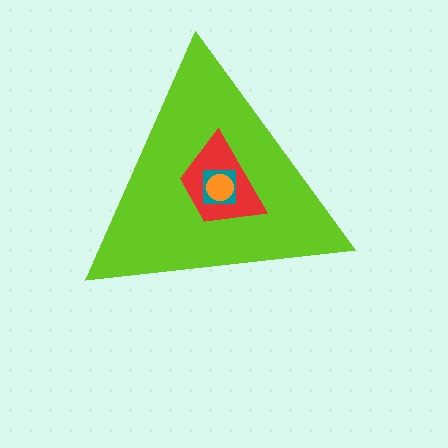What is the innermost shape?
The orange circle.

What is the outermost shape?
The lime triangle.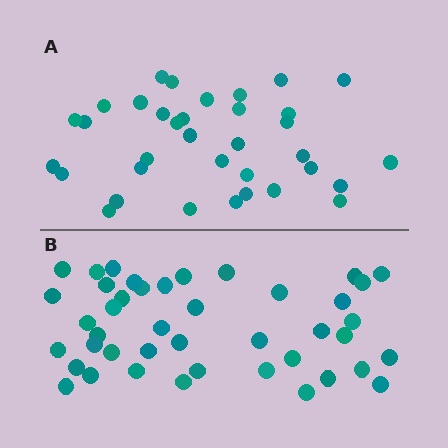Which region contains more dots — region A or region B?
Region B (the bottom region) has more dots.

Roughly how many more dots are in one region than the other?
Region B has roughly 8 or so more dots than region A.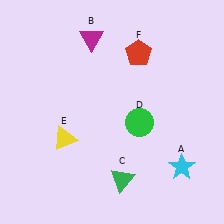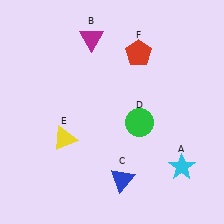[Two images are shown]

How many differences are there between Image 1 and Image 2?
There is 1 difference between the two images.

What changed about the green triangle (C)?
In Image 1, C is green. In Image 2, it changed to blue.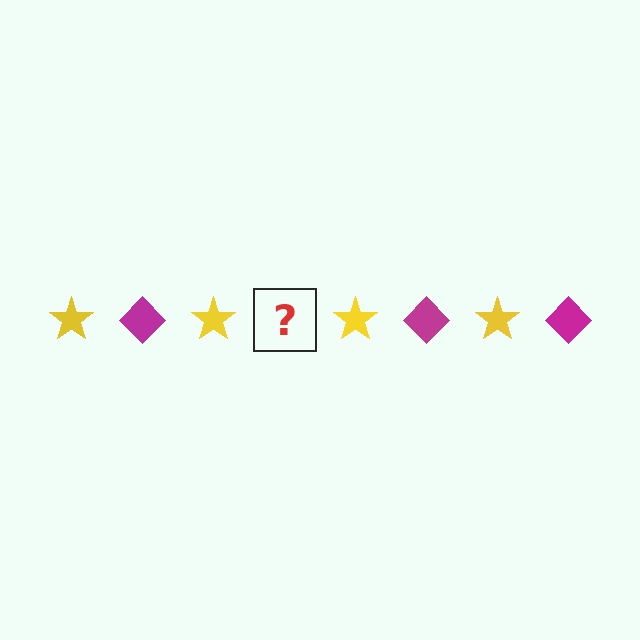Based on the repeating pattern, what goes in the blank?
The blank should be a magenta diamond.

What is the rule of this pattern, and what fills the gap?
The rule is that the pattern alternates between yellow star and magenta diamond. The gap should be filled with a magenta diamond.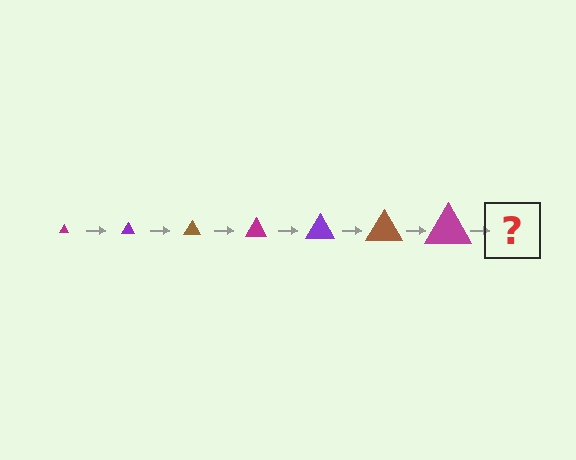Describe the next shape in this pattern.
It should be a purple triangle, larger than the previous one.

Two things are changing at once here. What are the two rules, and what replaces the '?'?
The two rules are that the triangle grows larger each step and the color cycles through magenta, purple, and brown. The '?' should be a purple triangle, larger than the previous one.